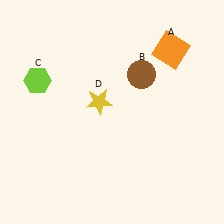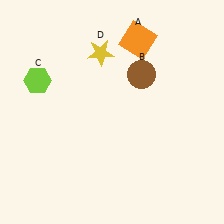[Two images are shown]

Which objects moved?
The objects that moved are: the orange square (A), the yellow star (D).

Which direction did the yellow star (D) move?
The yellow star (D) moved up.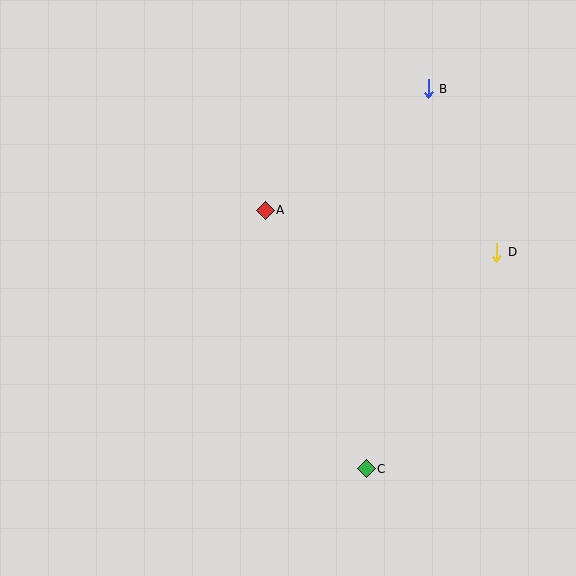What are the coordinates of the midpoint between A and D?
The midpoint between A and D is at (381, 231).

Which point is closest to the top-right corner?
Point B is closest to the top-right corner.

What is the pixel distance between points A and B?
The distance between A and B is 204 pixels.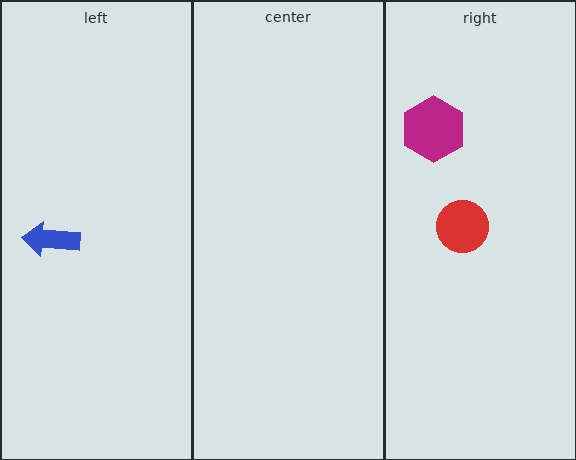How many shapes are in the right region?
2.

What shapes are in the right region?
The magenta hexagon, the red circle.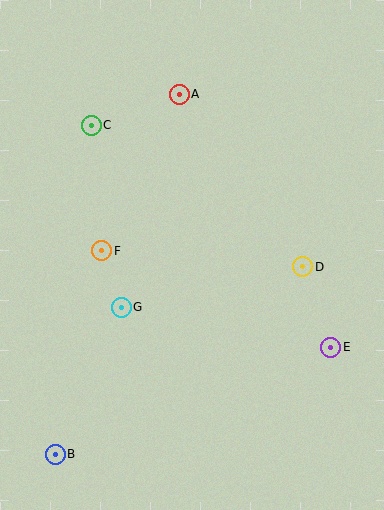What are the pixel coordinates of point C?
Point C is at (91, 125).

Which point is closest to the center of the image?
Point G at (121, 307) is closest to the center.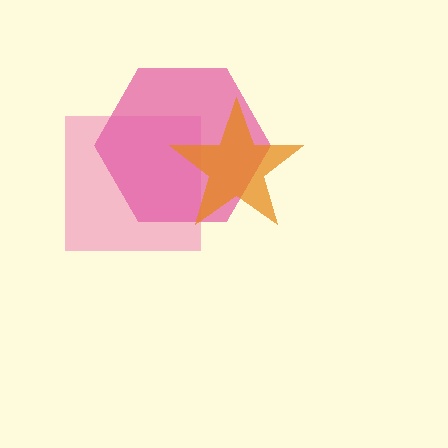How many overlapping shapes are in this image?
There are 3 overlapping shapes in the image.